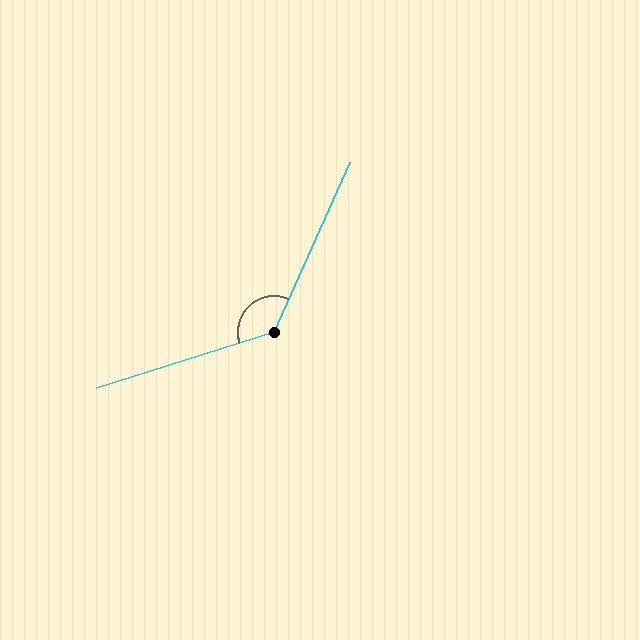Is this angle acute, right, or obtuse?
It is obtuse.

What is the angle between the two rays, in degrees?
Approximately 132 degrees.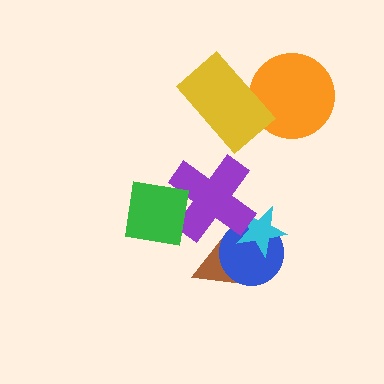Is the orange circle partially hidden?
Yes, it is partially covered by another shape.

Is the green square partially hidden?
No, no other shape covers it.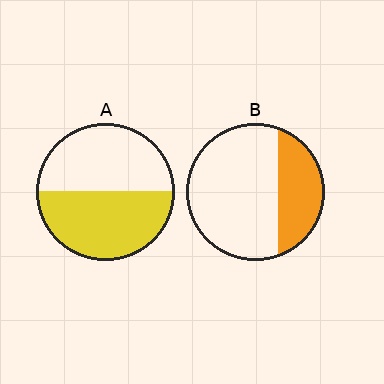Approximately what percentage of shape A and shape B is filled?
A is approximately 50% and B is approximately 30%.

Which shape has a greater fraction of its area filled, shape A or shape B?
Shape A.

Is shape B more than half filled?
No.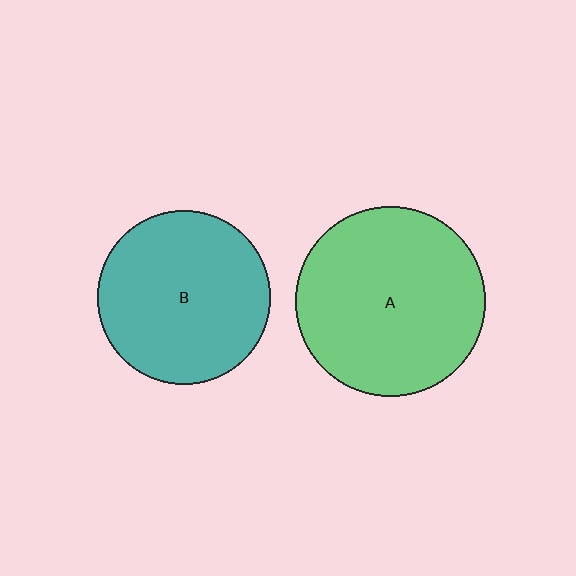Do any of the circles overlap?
No, none of the circles overlap.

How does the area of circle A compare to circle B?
Approximately 1.2 times.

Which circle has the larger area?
Circle A (green).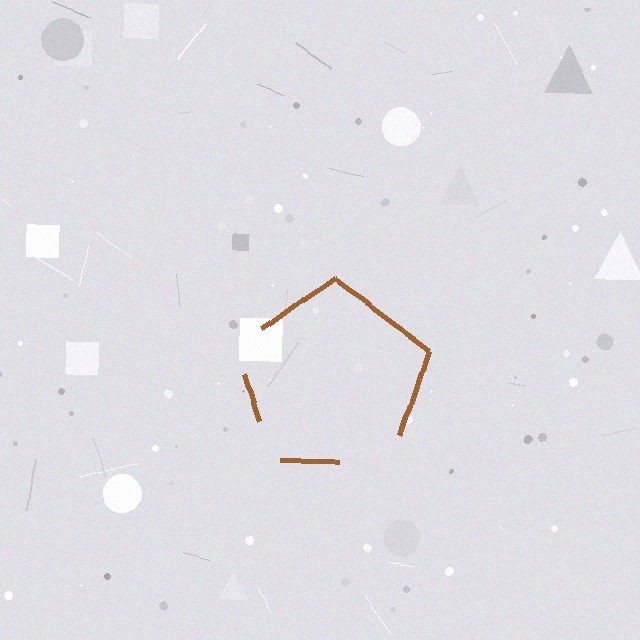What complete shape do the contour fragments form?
The contour fragments form a pentagon.